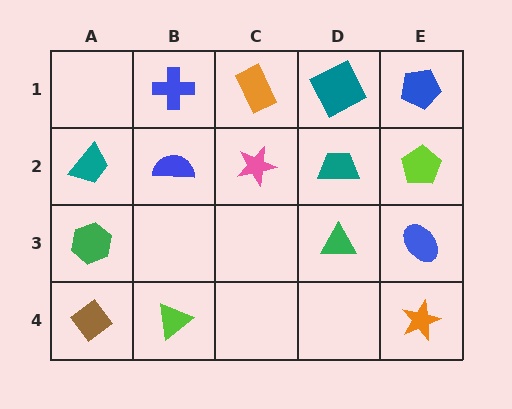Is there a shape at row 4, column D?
No, that cell is empty.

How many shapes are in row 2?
5 shapes.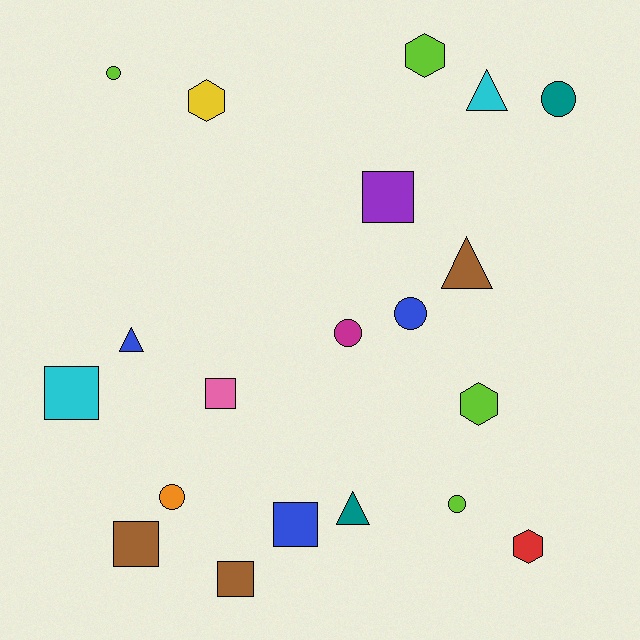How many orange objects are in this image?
There is 1 orange object.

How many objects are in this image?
There are 20 objects.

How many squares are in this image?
There are 6 squares.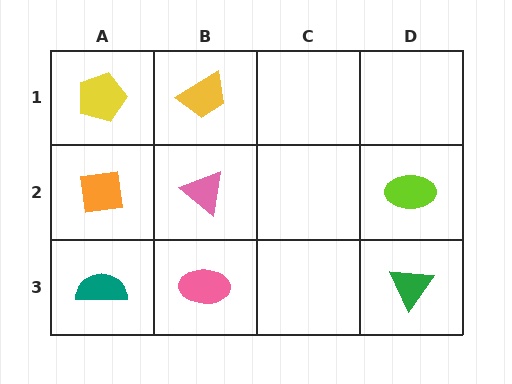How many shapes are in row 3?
3 shapes.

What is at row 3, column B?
A pink ellipse.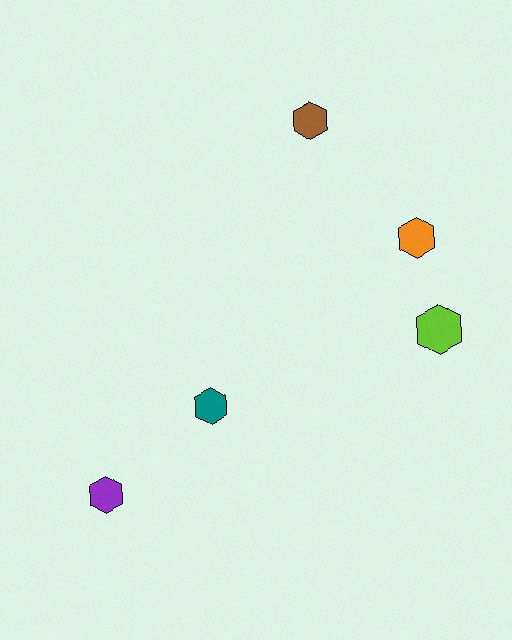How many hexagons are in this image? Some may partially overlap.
There are 5 hexagons.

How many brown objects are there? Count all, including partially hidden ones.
There is 1 brown object.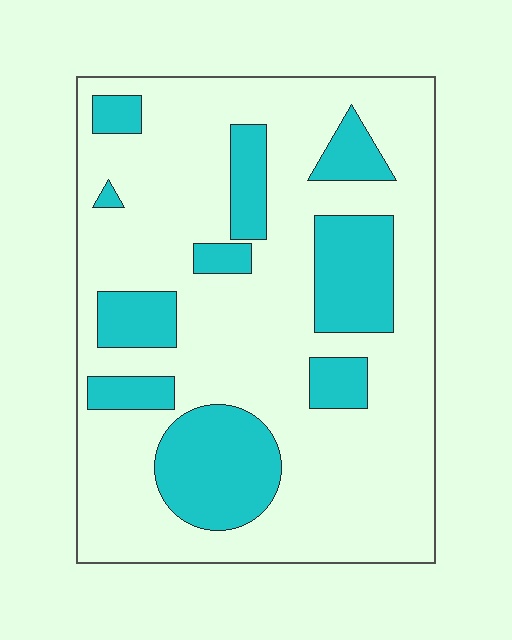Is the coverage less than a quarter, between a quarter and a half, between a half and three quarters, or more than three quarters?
Between a quarter and a half.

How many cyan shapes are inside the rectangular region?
10.